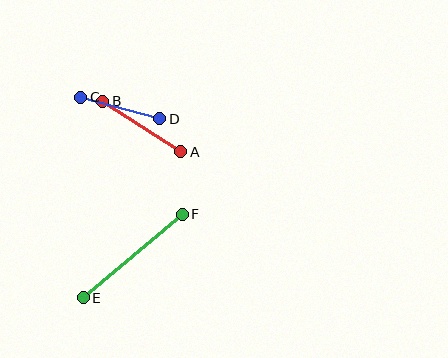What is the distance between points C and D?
The distance is approximately 82 pixels.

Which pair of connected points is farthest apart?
Points E and F are farthest apart.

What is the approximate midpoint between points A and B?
The midpoint is at approximately (142, 127) pixels.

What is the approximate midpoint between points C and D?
The midpoint is at approximately (120, 108) pixels.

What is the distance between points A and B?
The distance is approximately 93 pixels.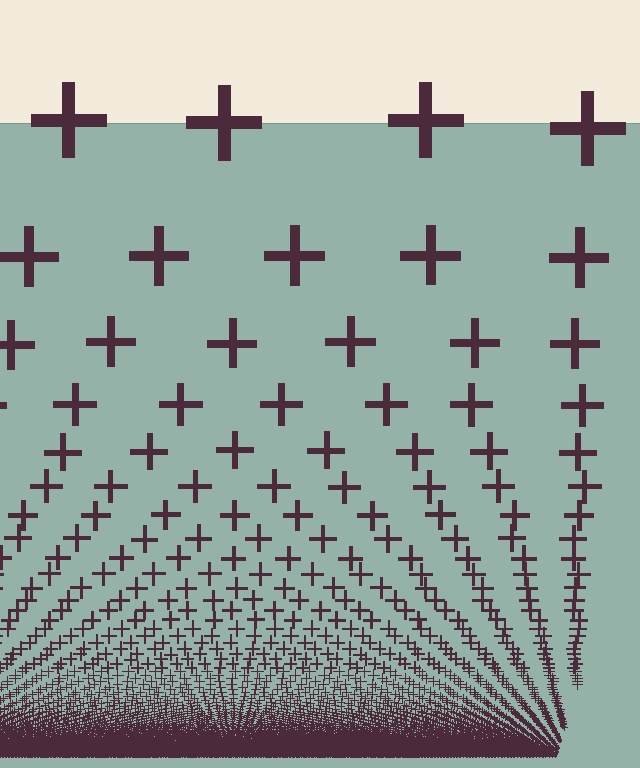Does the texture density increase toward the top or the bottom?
Density increases toward the bottom.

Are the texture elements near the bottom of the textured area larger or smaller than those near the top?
Smaller. The gradient is inverted — elements near the bottom are smaller and denser.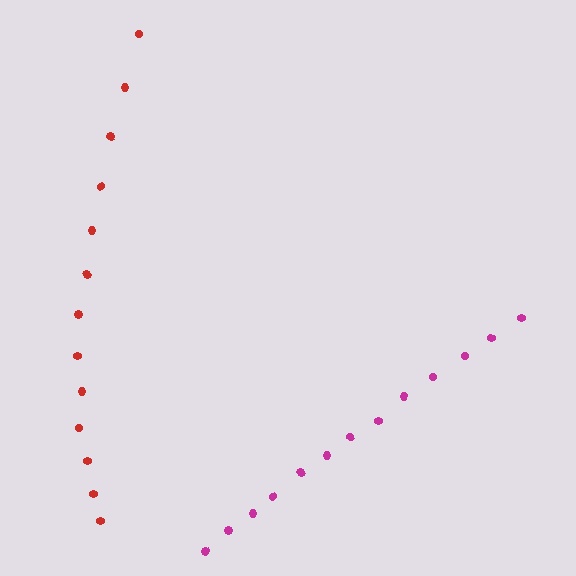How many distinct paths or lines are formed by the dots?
There are 2 distinct paths.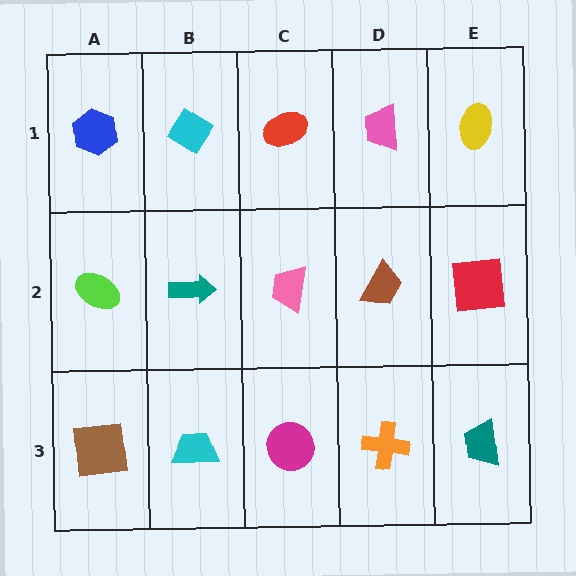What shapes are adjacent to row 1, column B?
A teal arrow (row 2, column B), a blue hexagon (row 1, column A), a red ellipse (row 1, column C).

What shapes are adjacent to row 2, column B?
A cyan diamond (row 1, column B), a cyan trapezoid (row 3, column B), a lime ellipse (row 2, column A), a pink trapezoid (row 2, column C).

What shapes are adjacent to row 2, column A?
A blue hexagon (row 1, column A), a brown square (row 3, column A), a teal arrow (row 2, column B).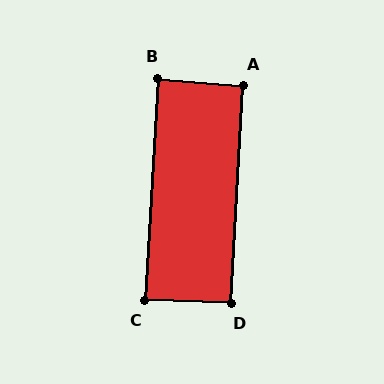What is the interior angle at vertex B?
Approximately 89 degrees (approximately right).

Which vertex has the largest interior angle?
A, at approximately 92 degrees.